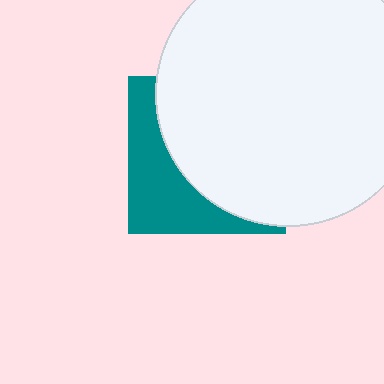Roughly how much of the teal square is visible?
A small part of it is visible (roughly 36%).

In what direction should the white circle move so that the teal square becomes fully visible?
The white circle should move right. That is the shortest direction to clear the overlap and leave the teal square fully visible.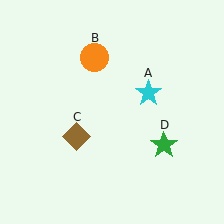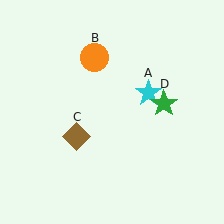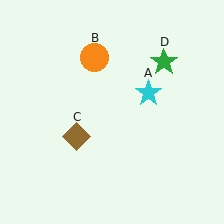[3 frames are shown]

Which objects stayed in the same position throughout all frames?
Cyan star (object A) and orange circle (object B) and brown diamond (object C) remained stationary.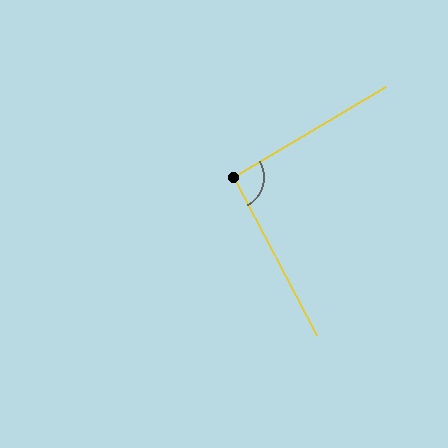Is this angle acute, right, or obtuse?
It is approximately a right angle.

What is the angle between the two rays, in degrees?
Approximately 93 degrees.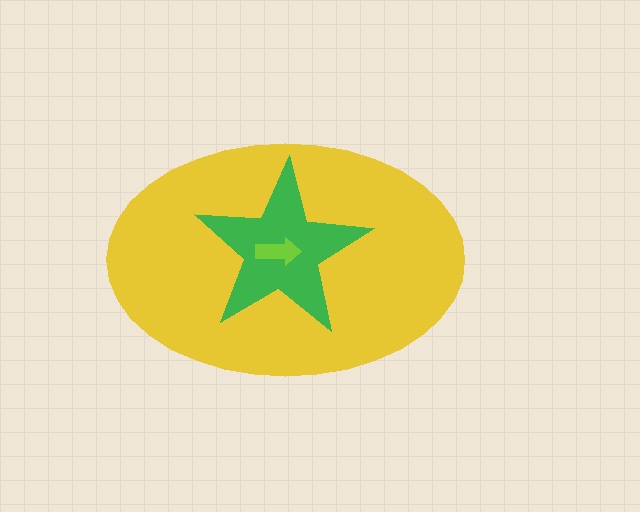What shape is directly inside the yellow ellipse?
The green star.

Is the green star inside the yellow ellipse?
Yes.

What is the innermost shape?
The lime arrow.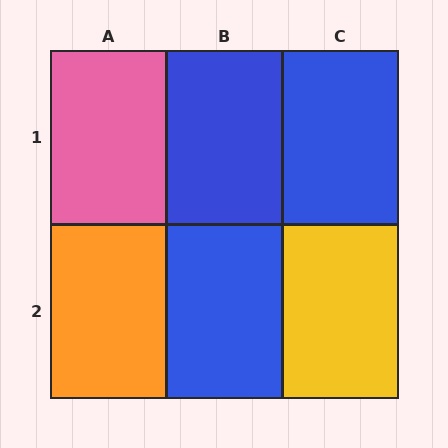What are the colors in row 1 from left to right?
Pink, blue, blue.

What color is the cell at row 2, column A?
Orange.